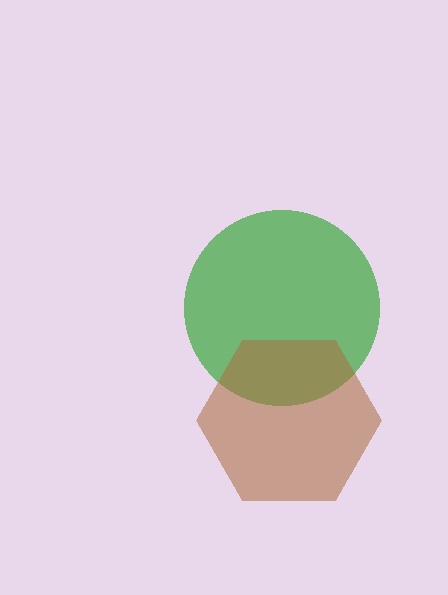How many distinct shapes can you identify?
There are 2 distinct shapes: a green circle, a brown hexagon.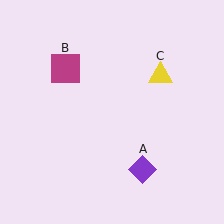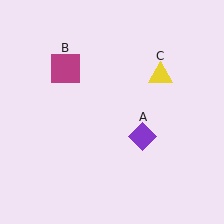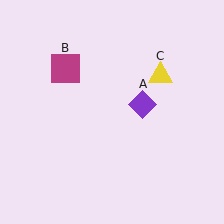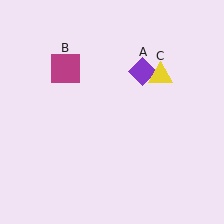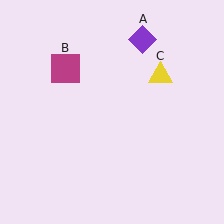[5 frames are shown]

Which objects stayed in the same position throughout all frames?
Magenta square (object B) and yellow triangle (object C) remained stationary.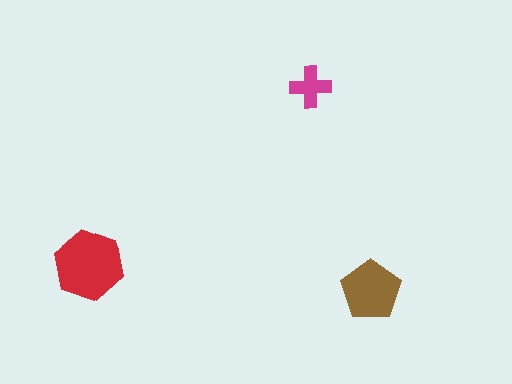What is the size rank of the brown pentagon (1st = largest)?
2nd.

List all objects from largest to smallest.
The red hexagon, the brown pentagon, the magenta cross.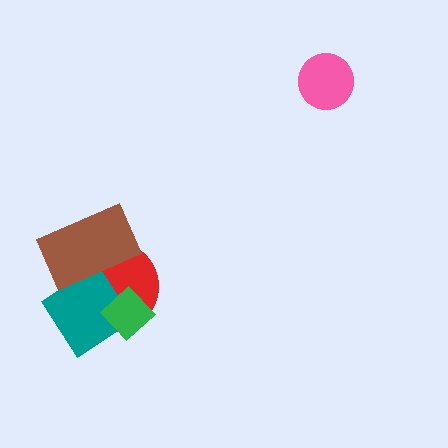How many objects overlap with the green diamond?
2 objects overlap with the green diamond.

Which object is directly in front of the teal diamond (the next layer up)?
The brown rectangle is directly in front of the teal diamond.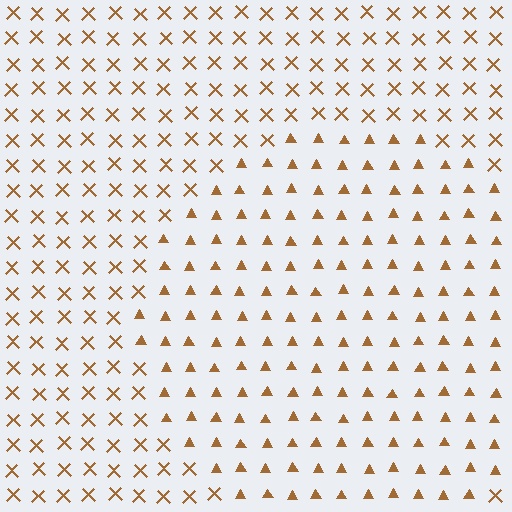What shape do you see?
I see a circle.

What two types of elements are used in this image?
The image uses triangles inside the circle region and X marks outside it.